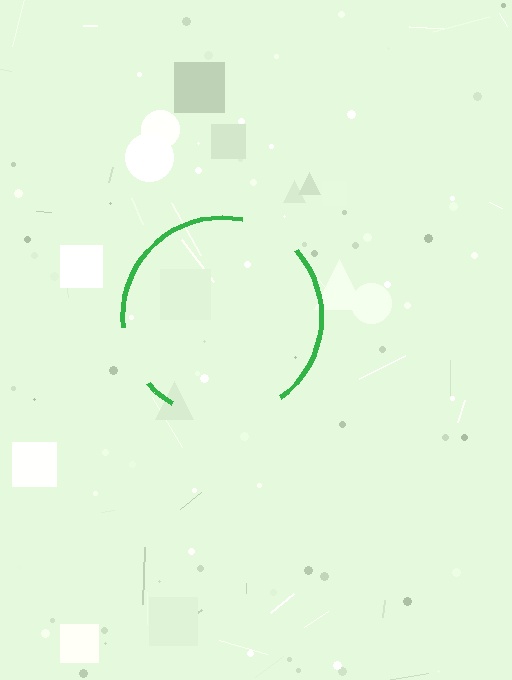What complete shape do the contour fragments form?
The contour fragments form a circle.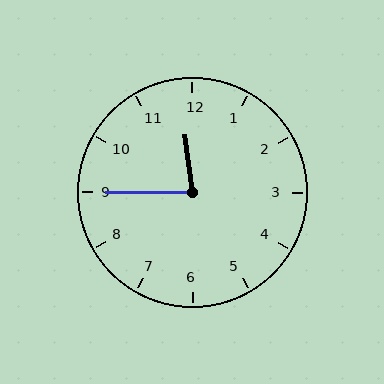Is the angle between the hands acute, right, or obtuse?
It is acute.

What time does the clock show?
11:45.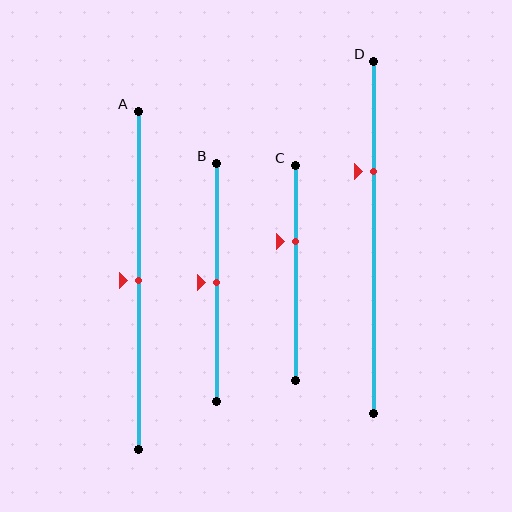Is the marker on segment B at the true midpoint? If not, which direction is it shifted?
Yes, the marker on segment B is at the true midpoint.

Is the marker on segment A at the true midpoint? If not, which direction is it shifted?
Yes, the marker on segment A is at the true midpoint.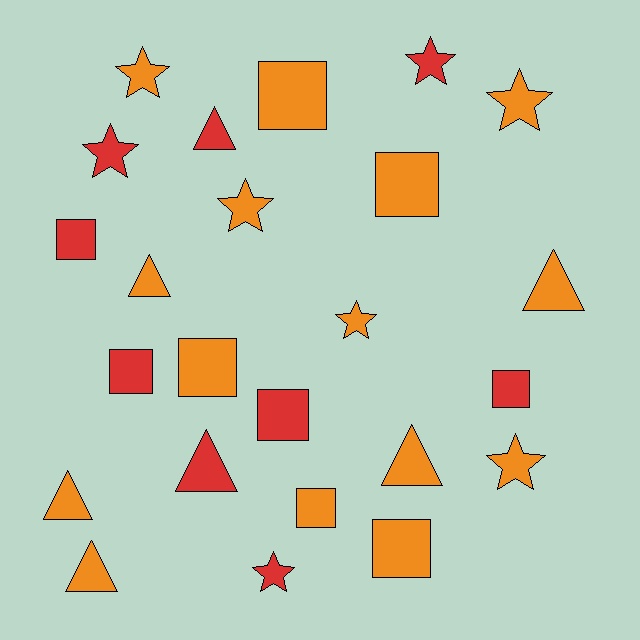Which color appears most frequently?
Orange, with 15 objects.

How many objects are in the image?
There are 24 objects.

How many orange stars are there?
There are 5 orange stars.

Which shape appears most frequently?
Square, with 9 objects.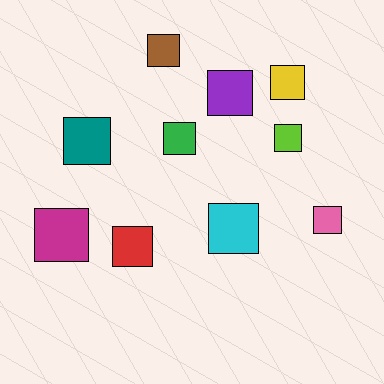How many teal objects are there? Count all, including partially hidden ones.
There is 1 teal object.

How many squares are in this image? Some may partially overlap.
There are 10 squares.